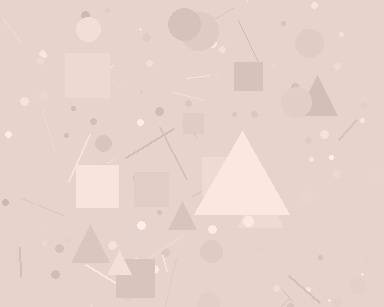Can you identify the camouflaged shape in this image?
The camouflaged shape is a triangle.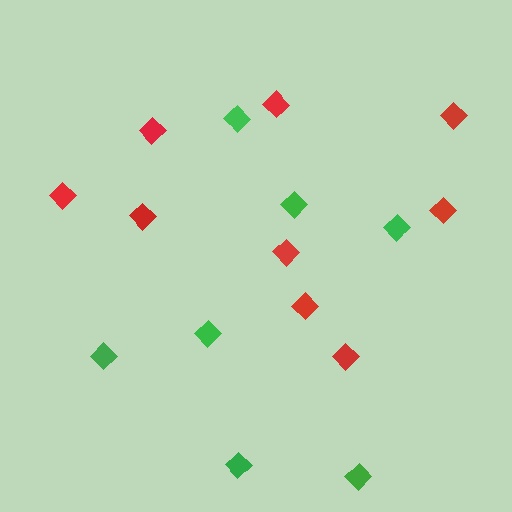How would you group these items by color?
There are 2 groups: one group of red diamonds (9) and one group of green diamonds (7).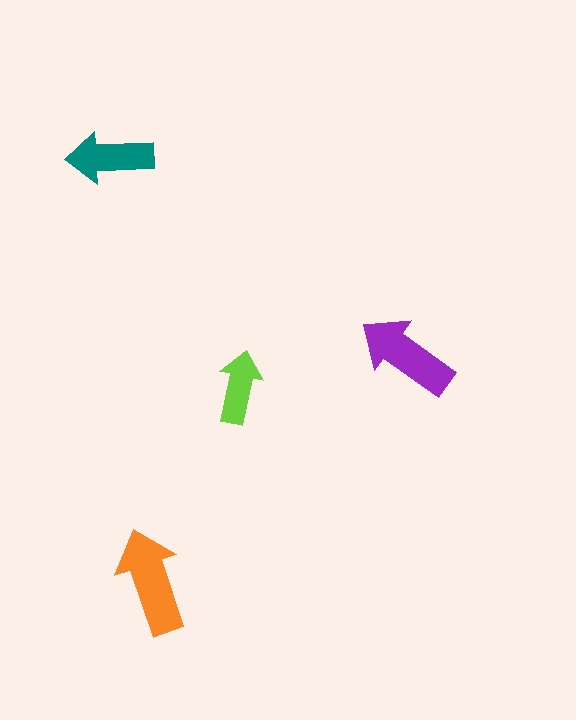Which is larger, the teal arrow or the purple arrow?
The purple one.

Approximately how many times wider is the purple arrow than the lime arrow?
About 1.5 times wider.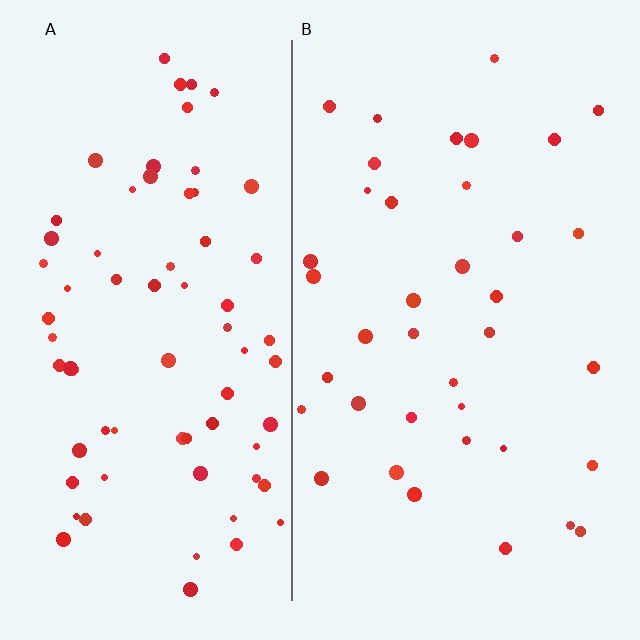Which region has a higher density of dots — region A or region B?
A (the left).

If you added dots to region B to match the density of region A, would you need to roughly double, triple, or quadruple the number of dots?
Approximately double.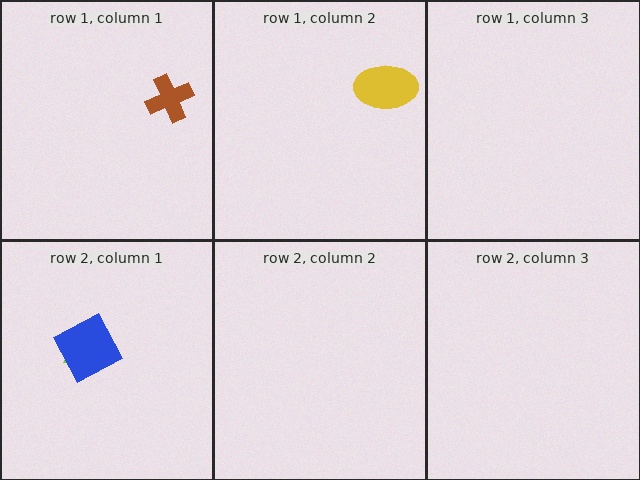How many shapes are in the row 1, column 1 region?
1.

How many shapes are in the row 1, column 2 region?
1.